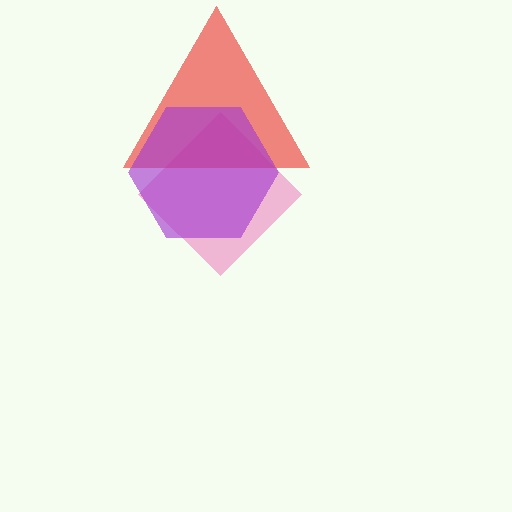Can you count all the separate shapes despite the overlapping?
Yes, there are 3 separate shapes.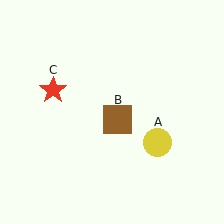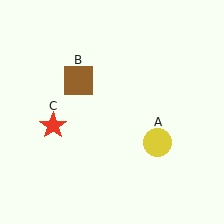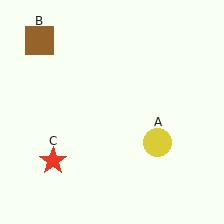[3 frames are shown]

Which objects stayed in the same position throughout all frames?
Yellow circle (object A) remained stationary.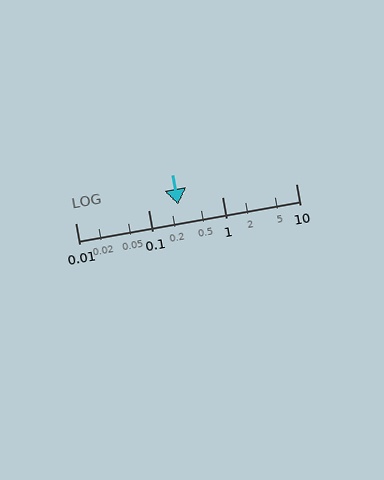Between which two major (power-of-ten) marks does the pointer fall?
The pointer is between 0.1 and 1.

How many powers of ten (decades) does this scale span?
The scale spans 3 decades, from 0.01 to 10.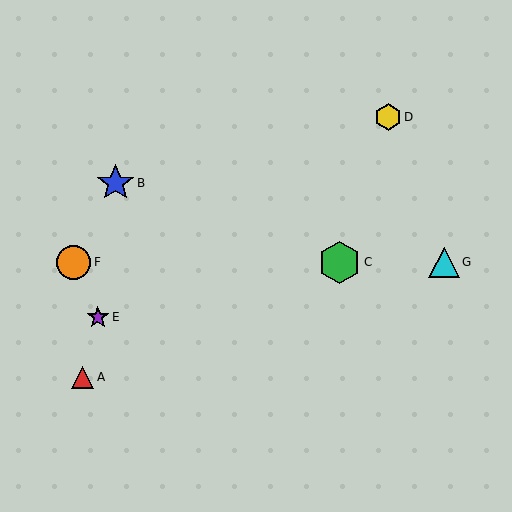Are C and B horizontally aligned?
No, C is at y≈262 and B is at y≈183.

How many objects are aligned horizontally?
3 objects (C, F, G) are aligned horizontally.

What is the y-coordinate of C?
Object C is at y≈262.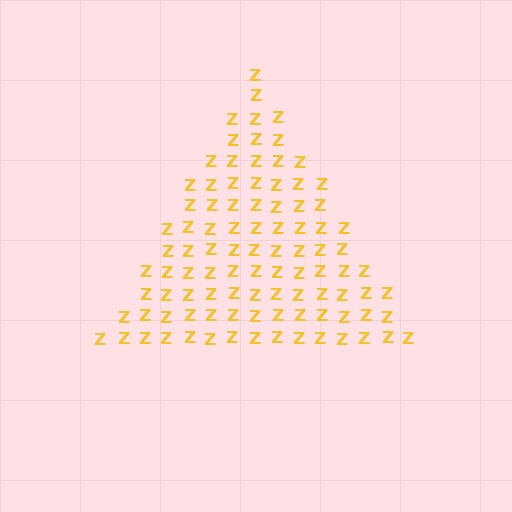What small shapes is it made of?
It is made of small letter Z's.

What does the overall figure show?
The overall figure shows a triangle.